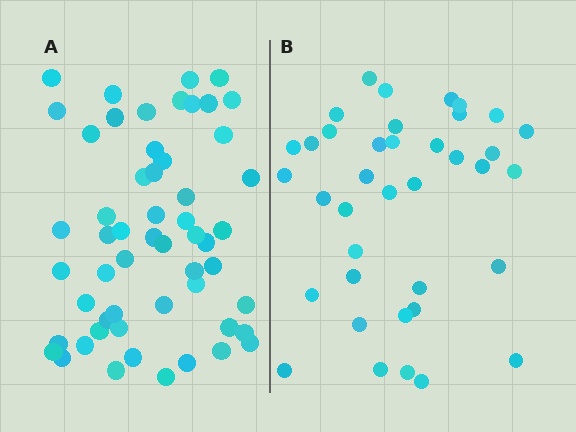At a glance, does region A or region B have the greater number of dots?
Region A (the left region) has more dots.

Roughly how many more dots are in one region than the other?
Region A has approximately 15 more dots than region B.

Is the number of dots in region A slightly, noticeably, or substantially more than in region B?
Region A has noticeably more, but not dramatically so. The ratio is roughly 1.4 to 1.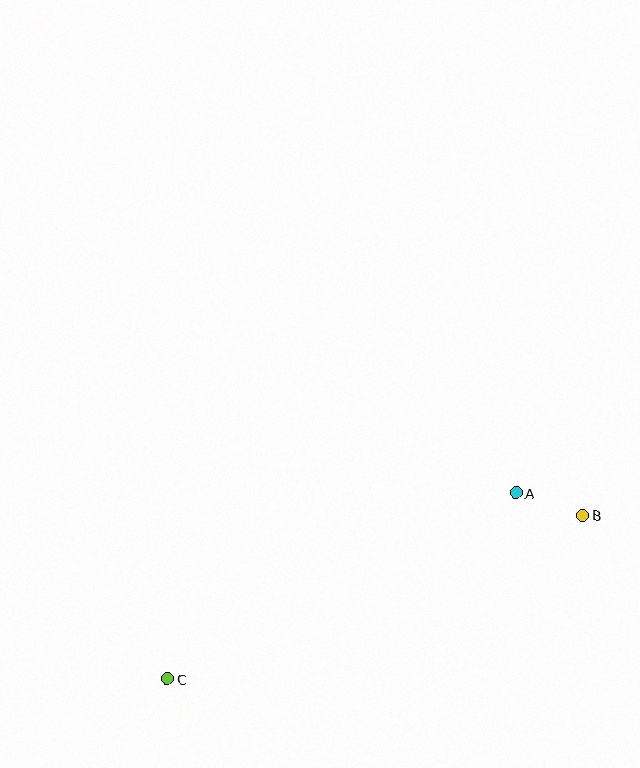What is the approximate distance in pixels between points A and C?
The distance between A and C is approximately 395 pixels.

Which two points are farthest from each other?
Points B and C are farthest from each other.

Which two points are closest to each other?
Points A and B are closest to each other.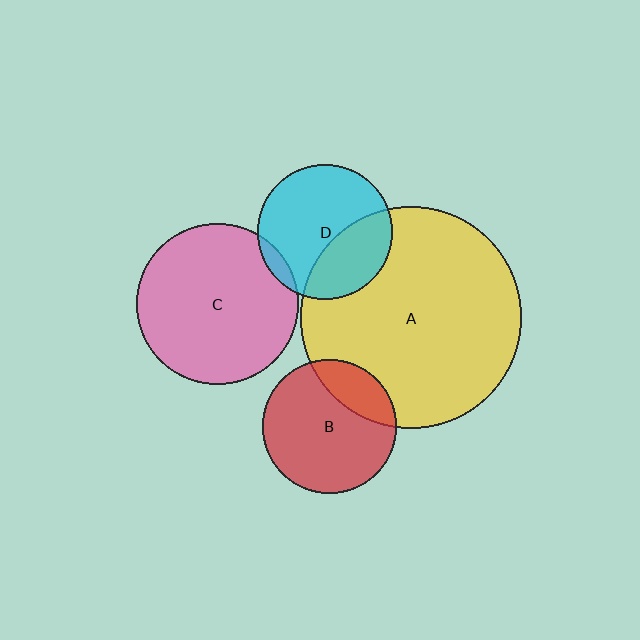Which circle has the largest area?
Circle A (yellow).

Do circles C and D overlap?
Yes.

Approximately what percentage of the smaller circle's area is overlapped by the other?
Approximately 5%.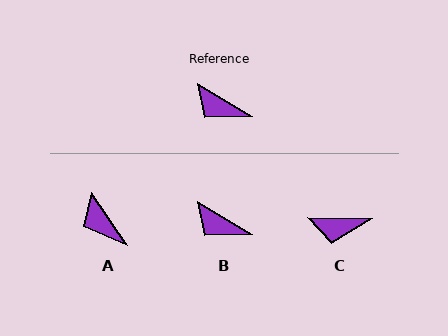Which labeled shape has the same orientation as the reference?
B.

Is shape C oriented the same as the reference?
No, it is off by about 30 degrees.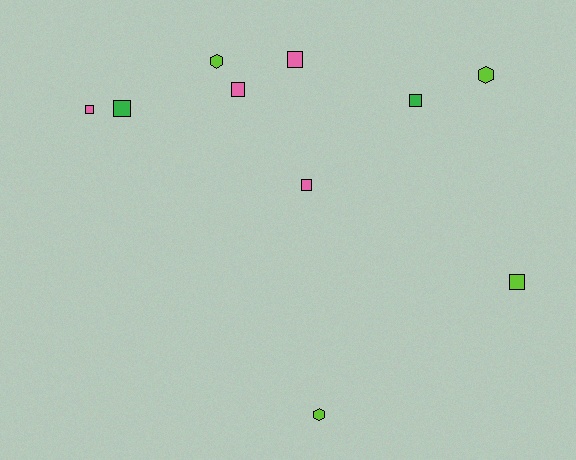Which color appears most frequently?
Pink, with 4 objects.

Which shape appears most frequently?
Square, with 7 objects.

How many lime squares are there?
There is 1 lime square.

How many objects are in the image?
There are 10 objects.